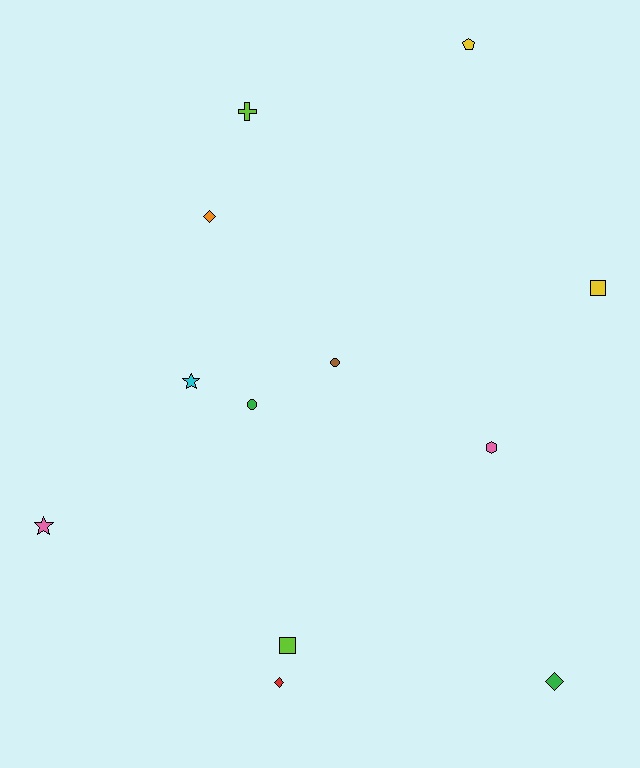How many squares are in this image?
There are 2 squares.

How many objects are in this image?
There are 12 objects.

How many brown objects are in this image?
There is 1 brown object.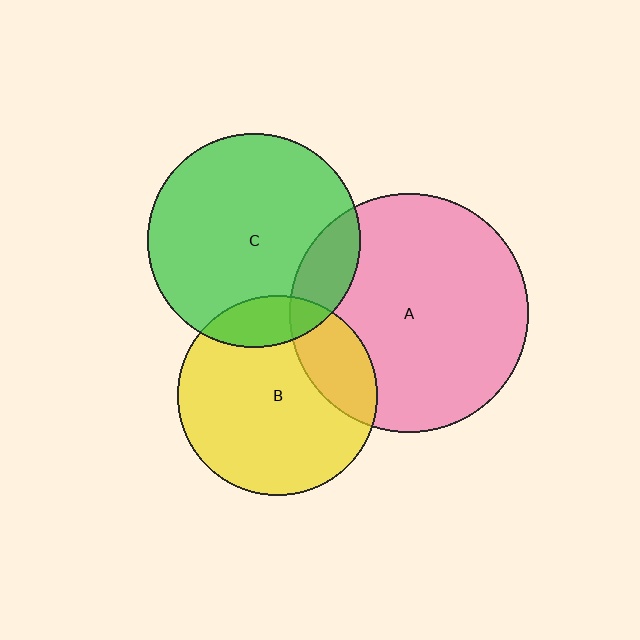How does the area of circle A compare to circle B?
Approximately 1.4 times.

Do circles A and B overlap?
Yes.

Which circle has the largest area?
Circle A (pink).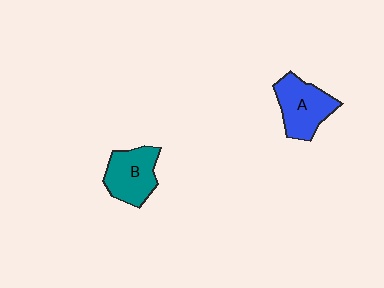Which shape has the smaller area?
Shape B (teal).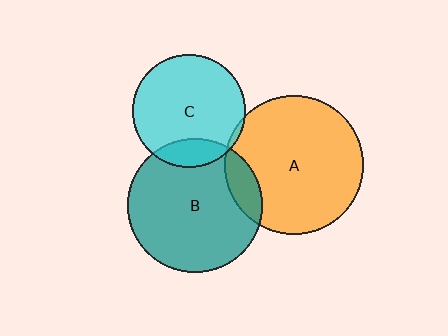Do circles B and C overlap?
Yes.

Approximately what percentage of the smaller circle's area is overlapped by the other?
Approximately 15%.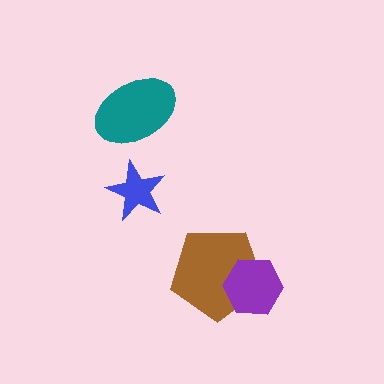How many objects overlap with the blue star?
0 objects overlap with the blue star.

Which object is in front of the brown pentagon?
The purple hexagon is in front of the brown pentagon.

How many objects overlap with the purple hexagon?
1 object overlaps with the purple hexagon.